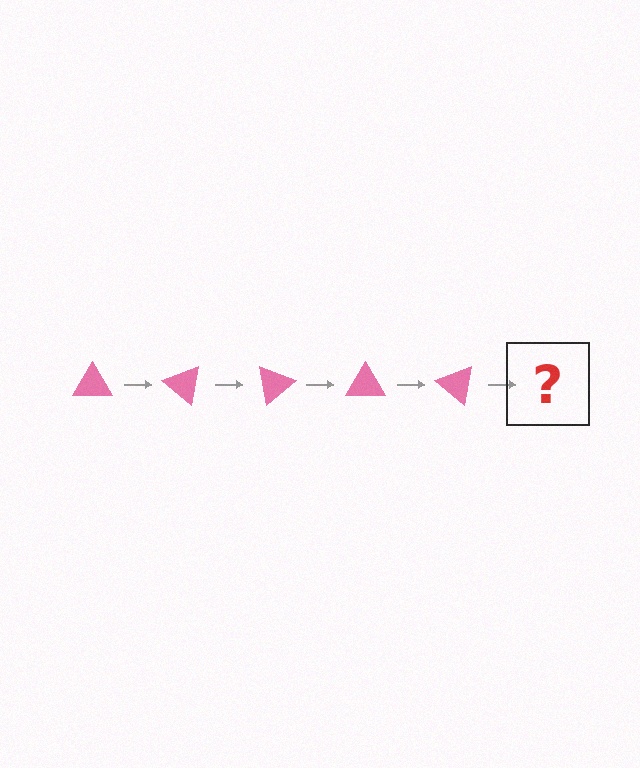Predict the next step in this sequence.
The next step is a pink triangle rotated 200 degrees.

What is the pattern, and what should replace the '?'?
The pattern is that the triangle rotates 40 degrees each step. The '?' should be a pink triangle rotated 200 degrees.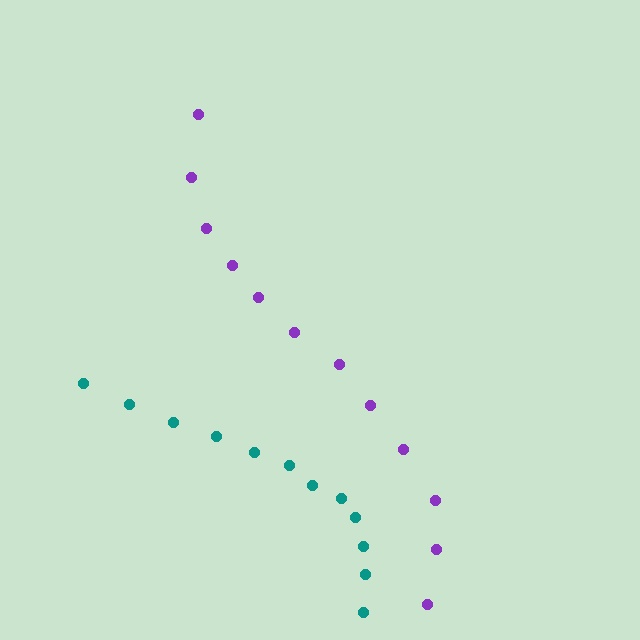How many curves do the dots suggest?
There are 2 distinct paths.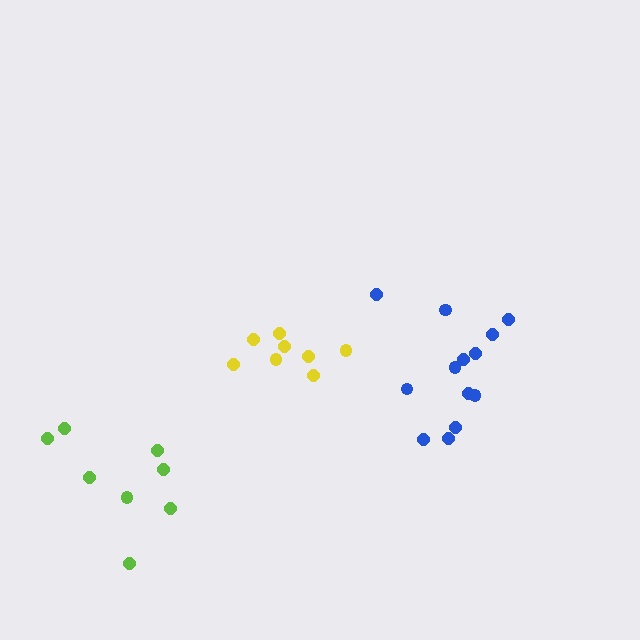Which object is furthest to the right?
The blue cluster is rightmost.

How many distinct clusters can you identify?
There are 3 distinct clusters.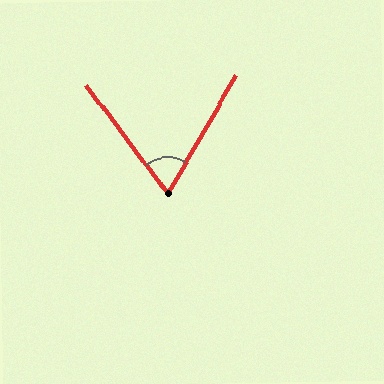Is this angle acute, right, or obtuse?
It is acute.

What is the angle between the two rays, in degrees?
Approximately 67 degrees.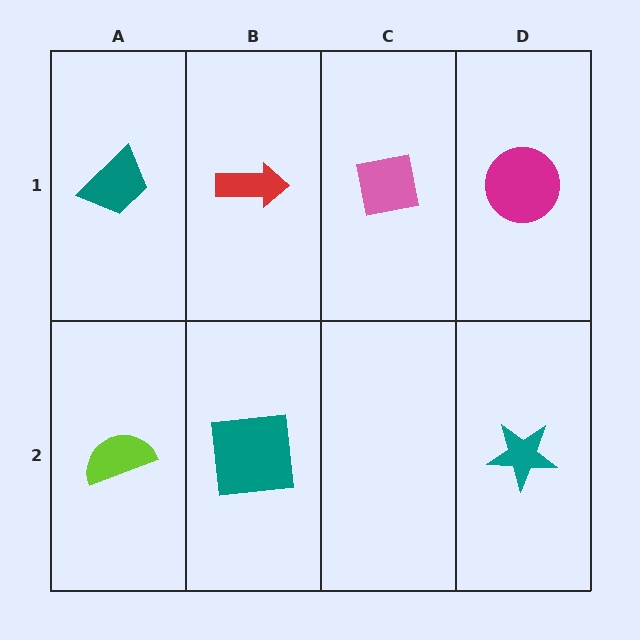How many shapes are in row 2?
3 shapes.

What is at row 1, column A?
A teal trapezoid.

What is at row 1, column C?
A pink square.